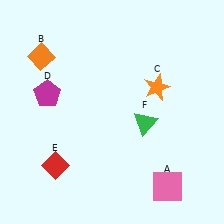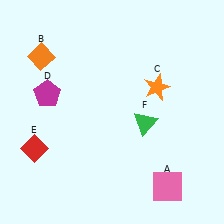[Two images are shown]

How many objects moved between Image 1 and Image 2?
1 object moved between the two images.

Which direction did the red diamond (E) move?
The red diamond (E) moved left.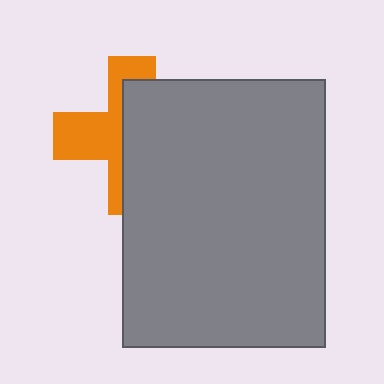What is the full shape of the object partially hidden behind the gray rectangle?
The partially hidden object is an orange cross.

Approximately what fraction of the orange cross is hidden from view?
Roughly 56% of the orange cross is hidden behind the gray rectangle.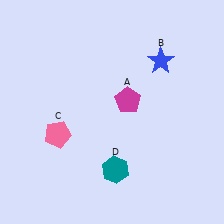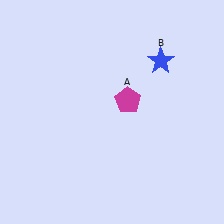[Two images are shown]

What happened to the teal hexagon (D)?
The teal hexagon (D) was removed in Image 2. It was in the bottom-right area of Image 1.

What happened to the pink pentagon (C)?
The pink pentagon (C) was removed in Image 2. It was in the bottom-left area of Image 1.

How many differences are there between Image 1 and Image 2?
There are 2 differences between the two images.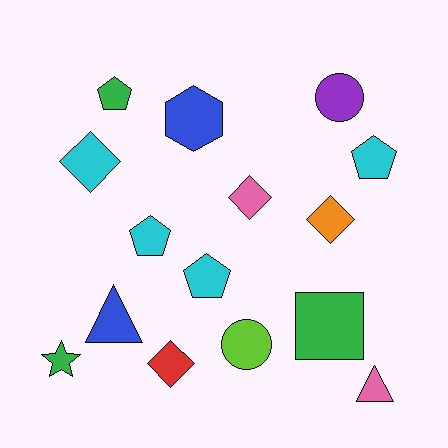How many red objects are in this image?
There is 1 red object.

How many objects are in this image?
There are 15 objects.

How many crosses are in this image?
There are no crosses.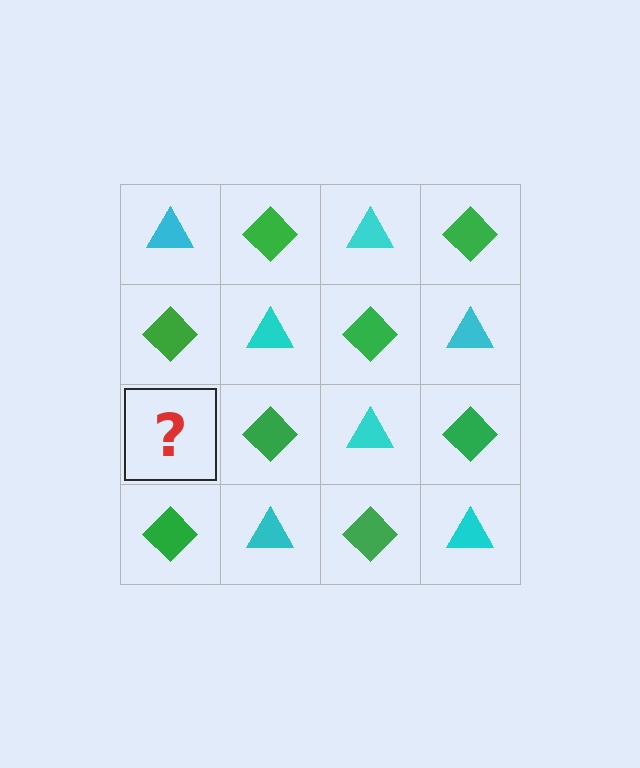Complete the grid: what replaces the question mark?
The question mark should be replaced with a cyan triangle.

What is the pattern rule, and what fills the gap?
The rule is that it alternates cyan triangle and green diamond in a checkerboard pattern. The gap should be filled with a cyan triangle.